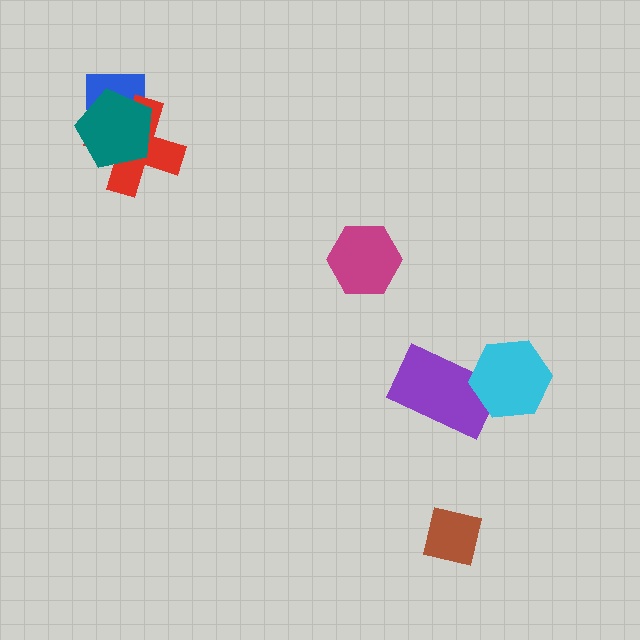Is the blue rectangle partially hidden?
Yes, it is partially covered by another shape.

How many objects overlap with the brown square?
0 objects overlap with the brown square.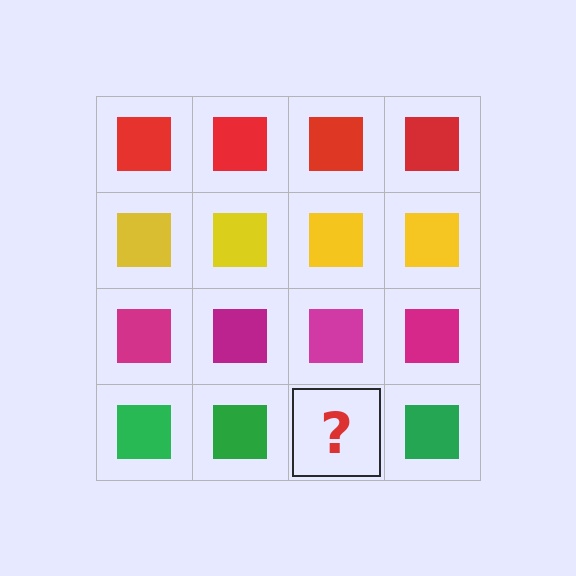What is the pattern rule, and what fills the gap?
The rule is that each row has a consistent color. The gap should be filled with a green square.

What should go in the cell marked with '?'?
The missing cell should contain a green square.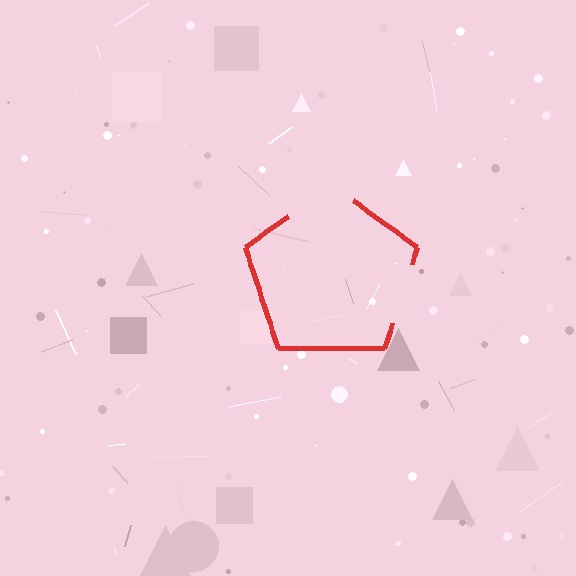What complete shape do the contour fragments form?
The contour fragments form a pentagon.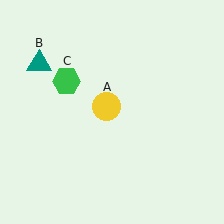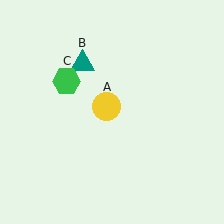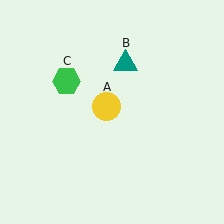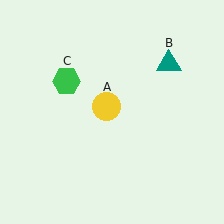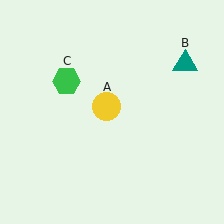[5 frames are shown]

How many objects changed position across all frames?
1 object changed position: teal triangle (object B).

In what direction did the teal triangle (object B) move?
The teal triangle (object B) moved right.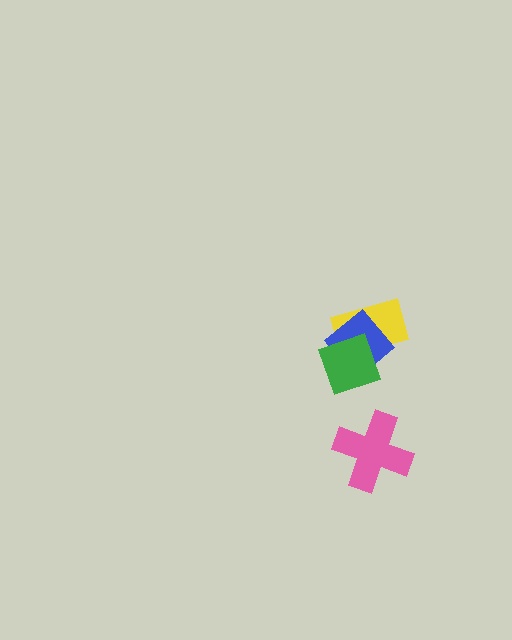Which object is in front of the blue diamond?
The green diamond is in front of the blue diamond.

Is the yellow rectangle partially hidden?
Yes, it is partially covered by another shape.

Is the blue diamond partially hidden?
Yes, it is partially covered by another shape.